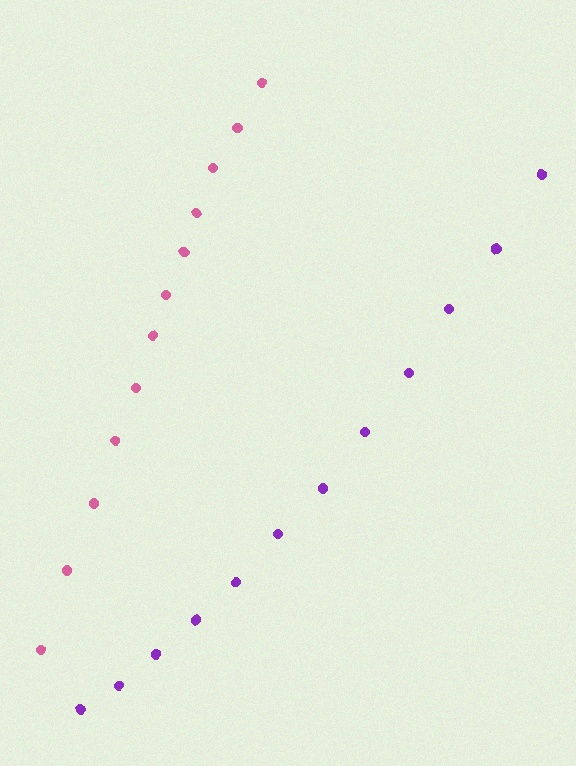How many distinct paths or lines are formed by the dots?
There are 2 distinct paths.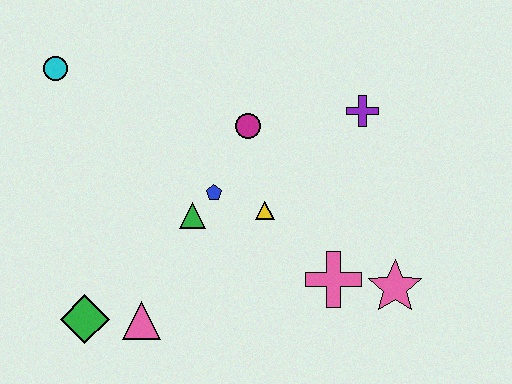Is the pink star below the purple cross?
Yes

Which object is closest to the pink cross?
The pink star is closest to the pink cross.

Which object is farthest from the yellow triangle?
The cyan circle is farthest from the yellow triangle.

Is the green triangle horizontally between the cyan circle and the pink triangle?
No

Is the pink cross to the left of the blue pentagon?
No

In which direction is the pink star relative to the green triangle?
The pink star is to the right of the green triangle.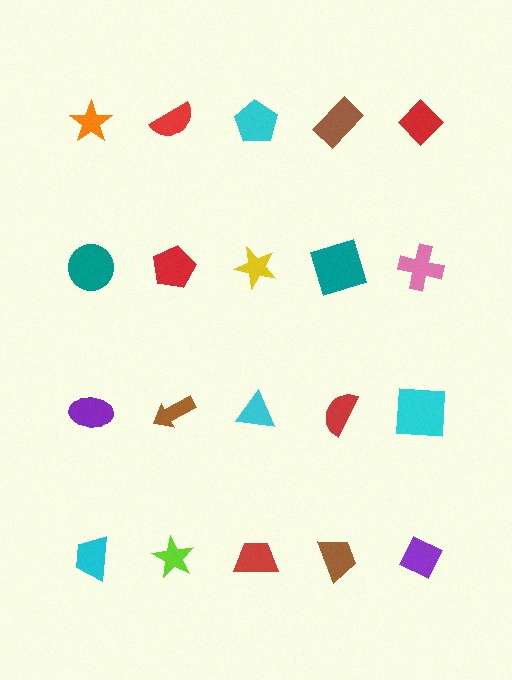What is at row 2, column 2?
A red pentagon.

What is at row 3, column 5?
A cyan square.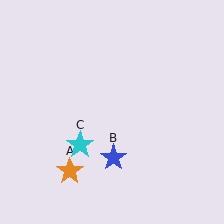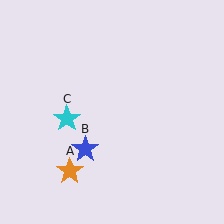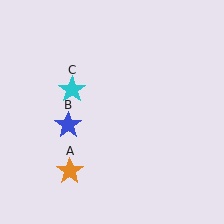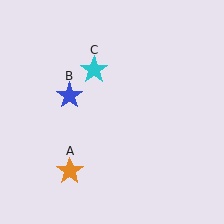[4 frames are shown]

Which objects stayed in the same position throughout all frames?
Orange star (object A) remained stationary.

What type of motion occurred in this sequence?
The blue star (object B), cyan star (object C) rotated clockwise around the center of the scene.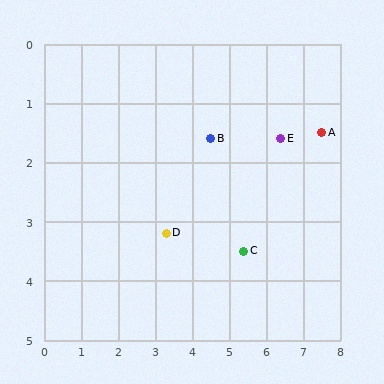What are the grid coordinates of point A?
Point A is at approximately (7.5, 1.5).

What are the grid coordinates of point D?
Point D is at approximately (3.3, 3.2).